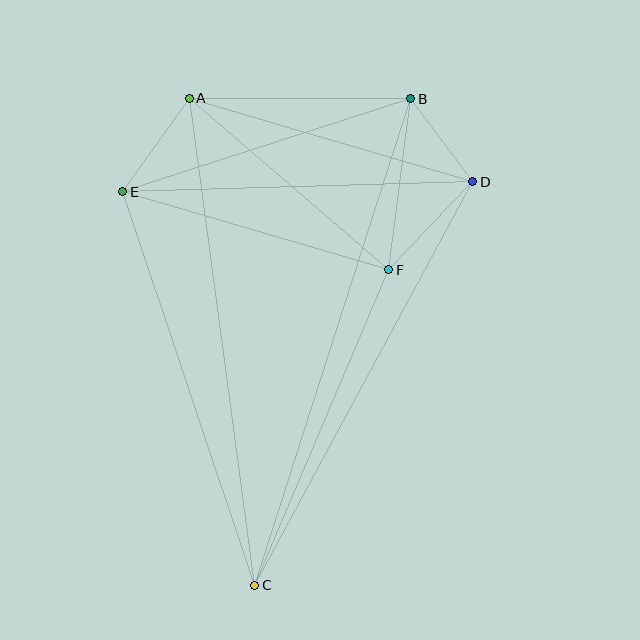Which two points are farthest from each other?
Points B and C are farthest from each other.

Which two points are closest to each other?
Points B and D are closest to each other.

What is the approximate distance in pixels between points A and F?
The distance between A and F is approximately 263 pixels.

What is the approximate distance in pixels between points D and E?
The distance between D and E is approximately 350 pixels.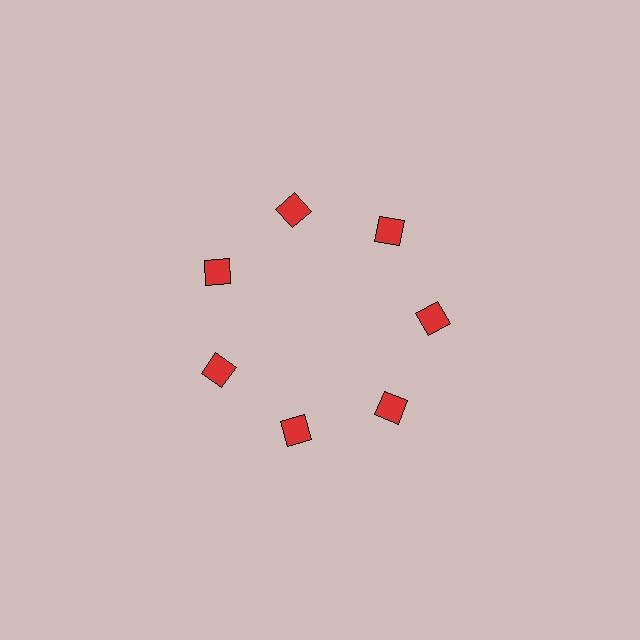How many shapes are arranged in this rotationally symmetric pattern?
There are 7 shapes, arranged in 7 groups of 1.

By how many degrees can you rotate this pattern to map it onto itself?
The pattern maps onto itself every 51 degrees of rotation.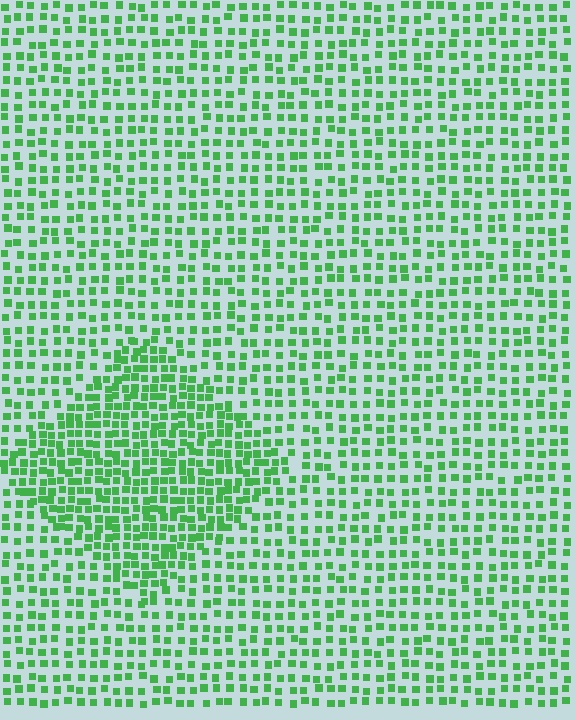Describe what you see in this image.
The image contains small green elements arranged at two different densities. A diamond-shaped region is visible where the elements are more densely packed than the surrounding area.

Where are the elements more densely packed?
The elements are more densely packed inside the diamond boundary.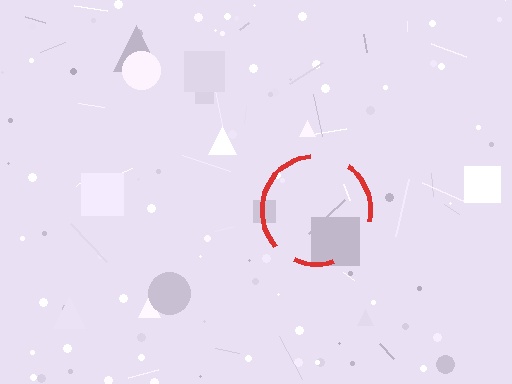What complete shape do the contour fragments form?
The contour fragments form a circle.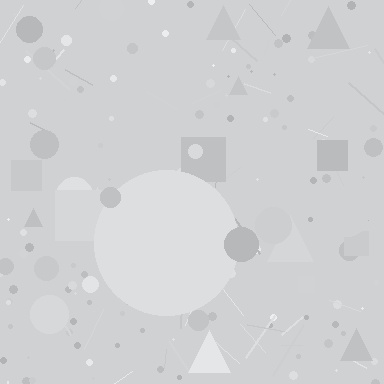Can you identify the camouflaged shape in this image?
The camouflaged shape is a circle.